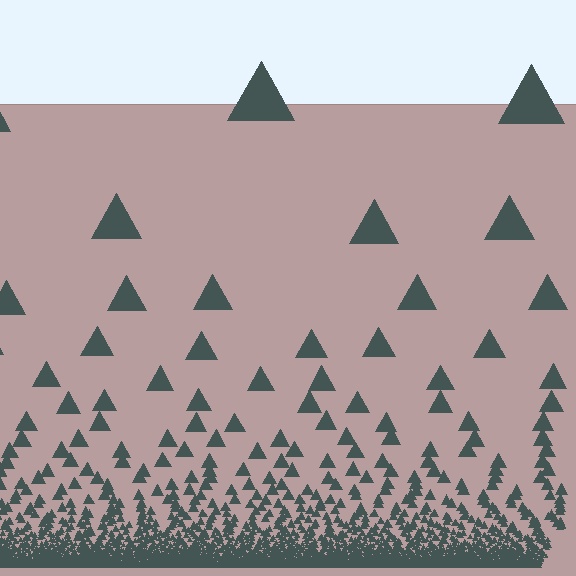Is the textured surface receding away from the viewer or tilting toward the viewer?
The surface appears to tilt toward the viewer. Texture elements get larger and sparser toward the top.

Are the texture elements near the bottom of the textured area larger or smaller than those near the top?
Smaller. The gradient is inverted — elements near the bottom are smaller and denser.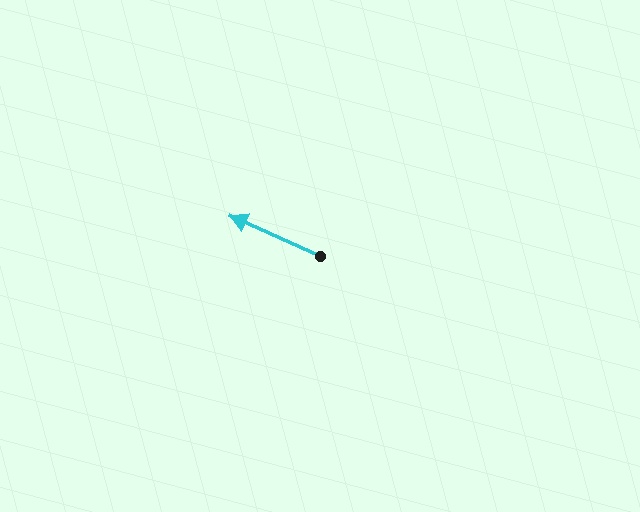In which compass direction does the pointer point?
Northwest.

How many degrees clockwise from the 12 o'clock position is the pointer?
Approximately 294 degrees.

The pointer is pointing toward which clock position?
Roughly 10 o'clock.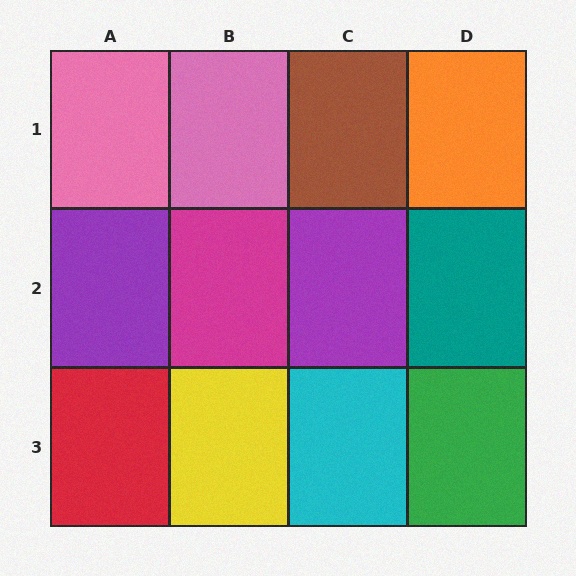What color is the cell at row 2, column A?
Purple.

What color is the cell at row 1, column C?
Brown.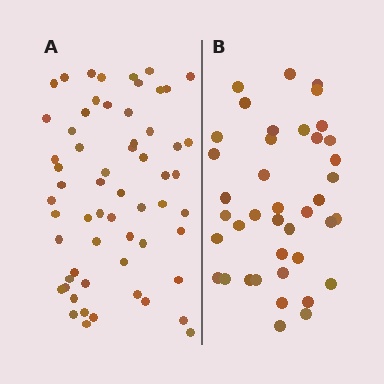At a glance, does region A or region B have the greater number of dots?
Region A (the left region) has more dots.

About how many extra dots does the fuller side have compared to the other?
Region A has approximately 20 more dots than region B.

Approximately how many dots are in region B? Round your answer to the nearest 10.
About 40 dots.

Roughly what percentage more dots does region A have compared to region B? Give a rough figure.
About 50% more.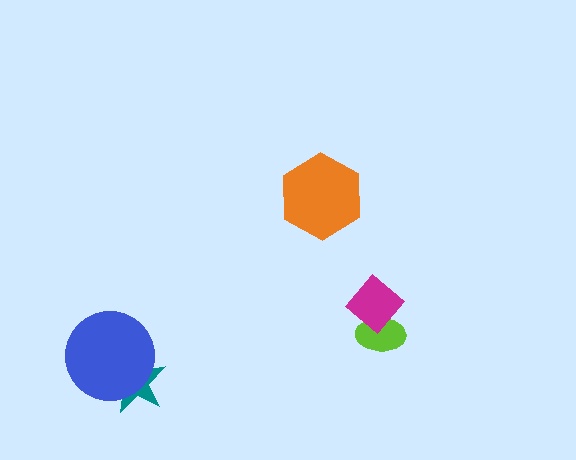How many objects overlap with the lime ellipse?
1 object overlaps with the lime ellipse.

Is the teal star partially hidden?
Yes, it is partially covered by another shape.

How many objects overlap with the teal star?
1 object overlaps with the teal star.